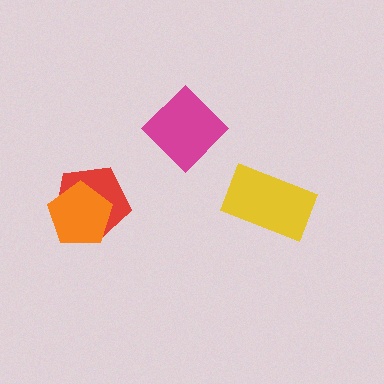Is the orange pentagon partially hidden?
No, no other shape covers it.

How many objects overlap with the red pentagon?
1 object overlaps with the red pentagon.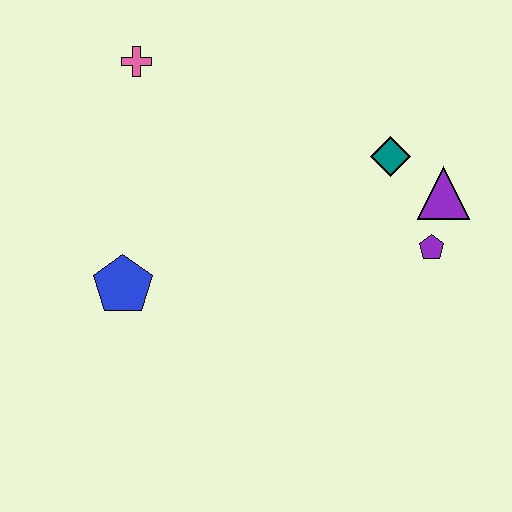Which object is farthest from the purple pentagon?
The pink cross is farthest from the purple pentagon.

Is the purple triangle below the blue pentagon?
No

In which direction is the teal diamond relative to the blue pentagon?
The teal diamond is to the right of the blue pentagon.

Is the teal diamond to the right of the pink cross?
Yes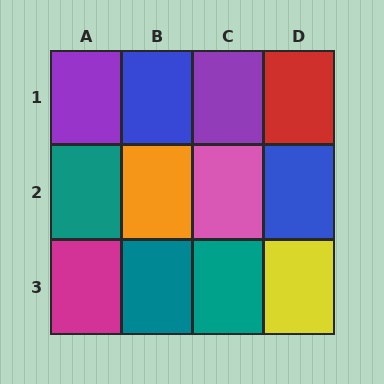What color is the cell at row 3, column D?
Yellow.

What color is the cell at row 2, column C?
Pink.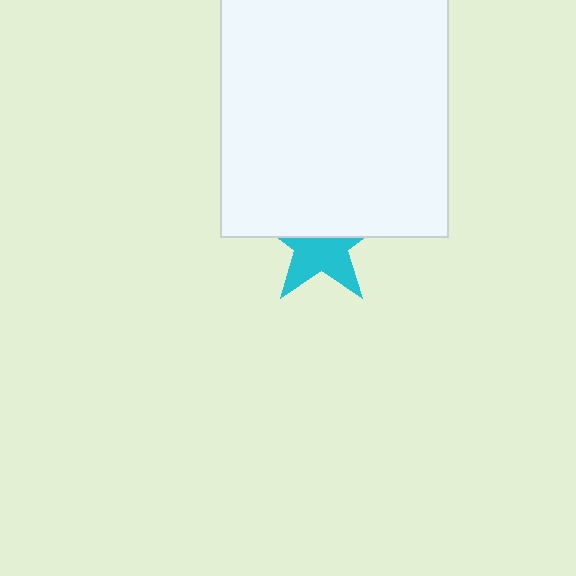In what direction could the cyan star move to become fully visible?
The cyan star could move down. That would shift it out from behind the white rectangle entirely.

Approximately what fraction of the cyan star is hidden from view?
Roughly 48% of the cyan star is hidden behind the white rectangle.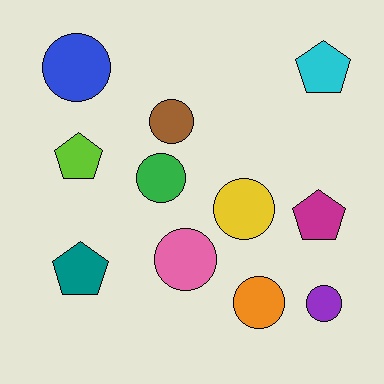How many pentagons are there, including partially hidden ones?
There are 4 pentagons.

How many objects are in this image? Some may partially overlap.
There are 11 objects.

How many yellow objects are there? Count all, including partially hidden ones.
There is 1 yellow object.